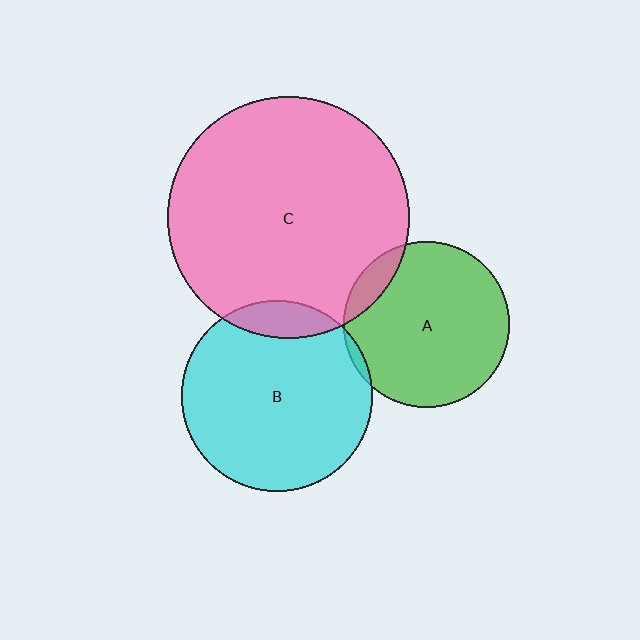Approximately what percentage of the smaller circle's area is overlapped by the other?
Approximately 10%.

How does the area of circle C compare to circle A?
Approximately 2.1 times.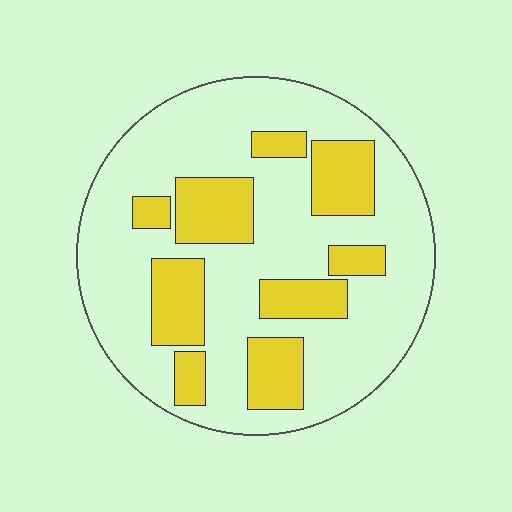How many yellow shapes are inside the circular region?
9.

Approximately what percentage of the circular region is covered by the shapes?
Approximately 30%.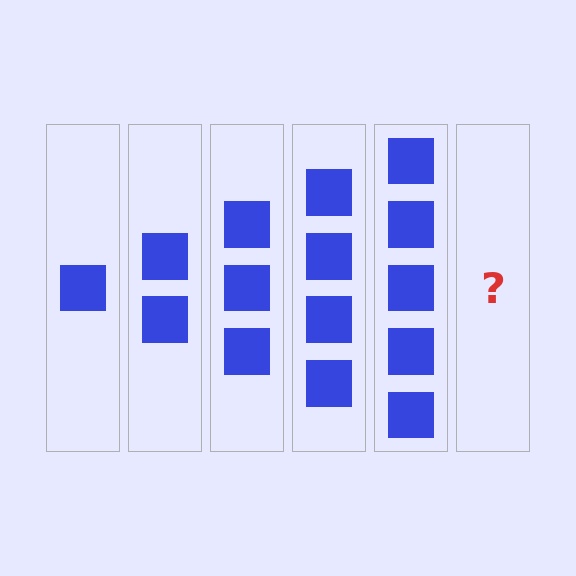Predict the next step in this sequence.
The next step is 6 squares.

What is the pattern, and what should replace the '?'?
The pattern is that each step adds one more square. The '?' should be 6 squares.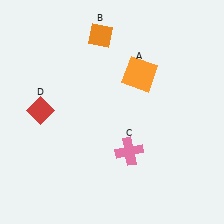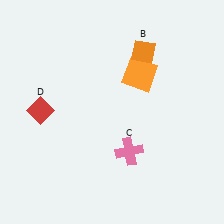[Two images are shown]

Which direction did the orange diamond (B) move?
The orange diamond (B) moved right.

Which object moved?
The orange diamond (B) moved right.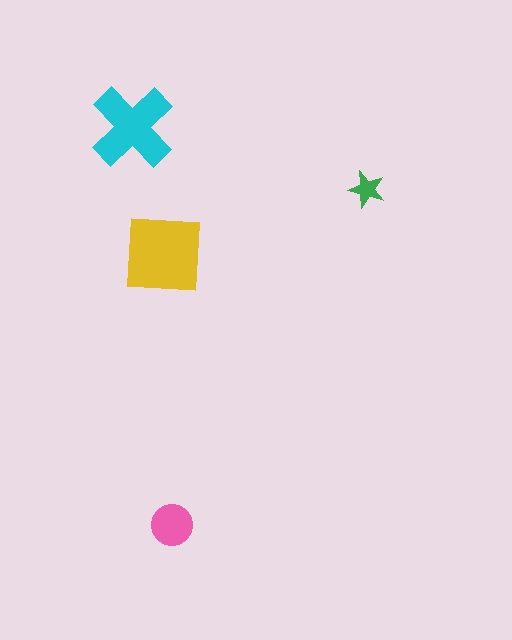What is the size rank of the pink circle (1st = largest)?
3rd.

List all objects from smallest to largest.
The green star, the pink circle, the cyan cross, the yellow square.